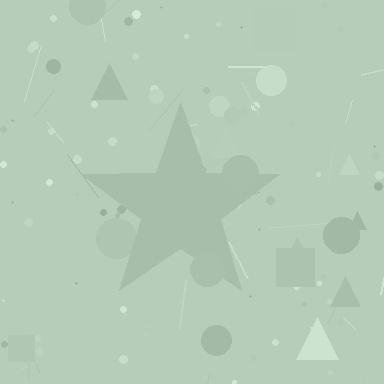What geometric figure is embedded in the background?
A star is embedded in the background.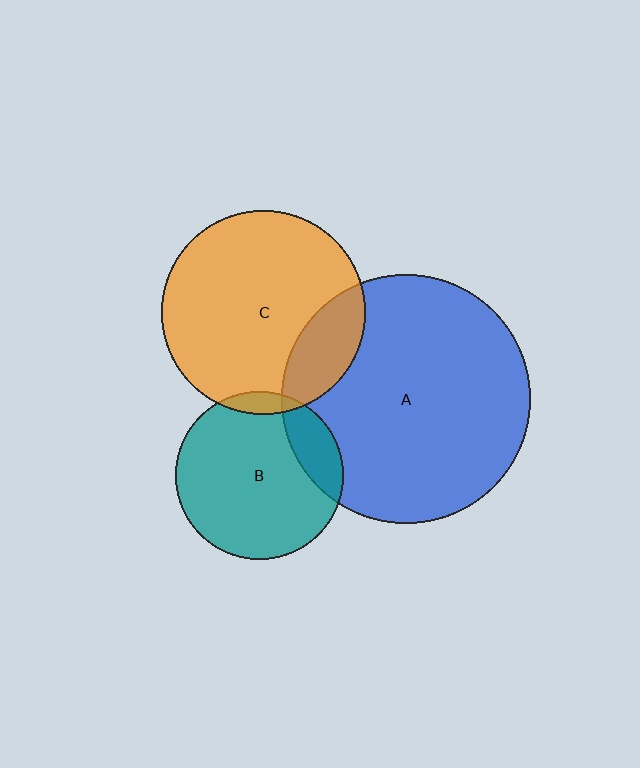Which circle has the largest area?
Circle A (blue).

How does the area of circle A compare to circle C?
Approximately 1.5 times.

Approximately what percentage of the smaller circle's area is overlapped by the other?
Approximately 5%.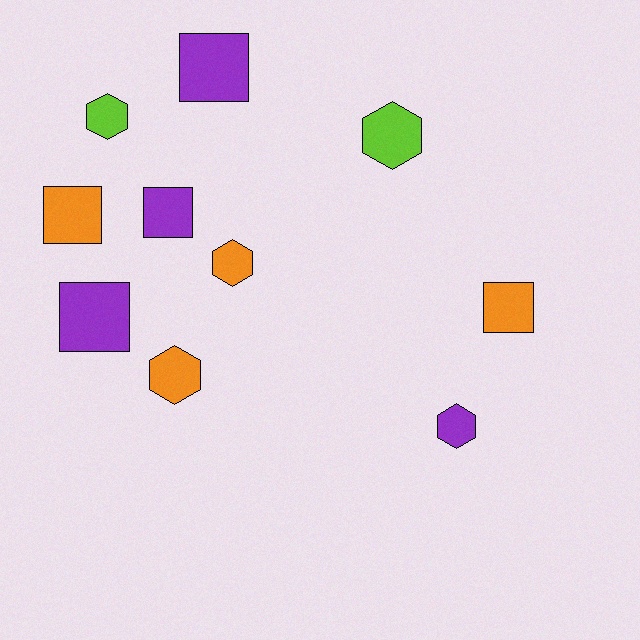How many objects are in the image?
There are 10 objects.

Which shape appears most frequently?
Square, with 5 objects.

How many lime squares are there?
There are no lime squares.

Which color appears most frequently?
Purple, with 4 objects.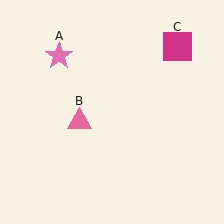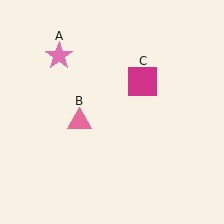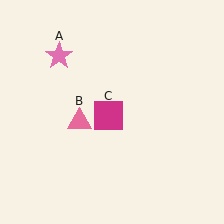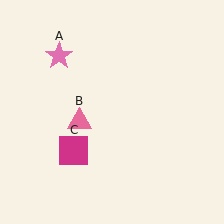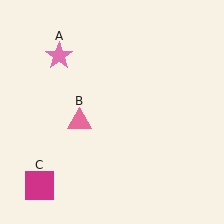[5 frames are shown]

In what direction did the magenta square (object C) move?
The magenta square (object C) moved down and to the left.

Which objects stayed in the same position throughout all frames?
Pink star (object A) and pink triangle (object B) remained stationary.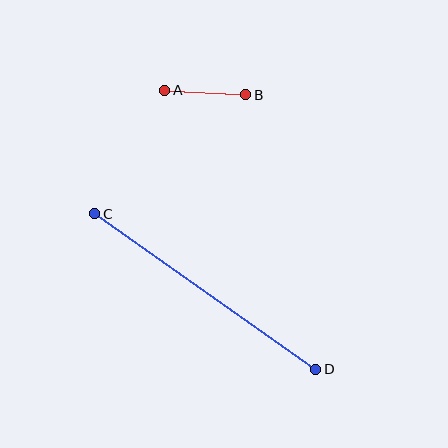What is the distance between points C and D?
The distance is approximately 270 pixels.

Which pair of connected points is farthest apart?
Points C and D are farthest apart.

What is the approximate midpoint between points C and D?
The midpoint is at approximately (205, 291) pixels.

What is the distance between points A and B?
The distance is approximately 81 pixels.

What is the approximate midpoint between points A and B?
The midpoint is at approximately (205, 92) pixels.